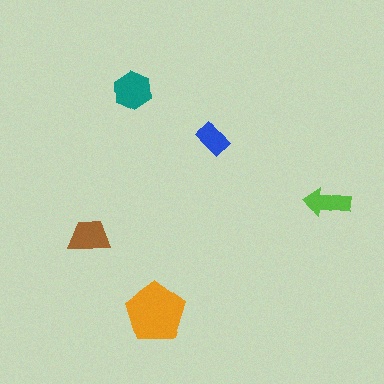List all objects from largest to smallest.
The orange pentagon, the teal hexagon, the brown trapezoid, the lime arrow, the blue rectangle.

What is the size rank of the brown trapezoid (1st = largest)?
3rd.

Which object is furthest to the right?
The lime arrow is rightmost.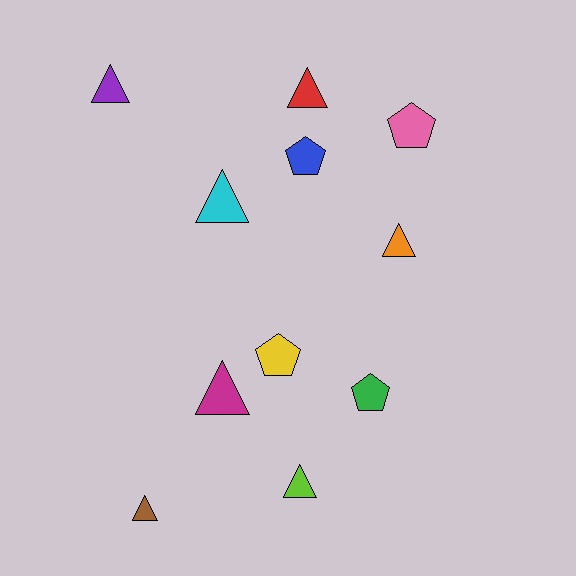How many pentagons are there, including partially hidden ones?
There are 4 pentagons.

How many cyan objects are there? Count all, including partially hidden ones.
There is 1 cyan object.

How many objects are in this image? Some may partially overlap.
There are 11 objects.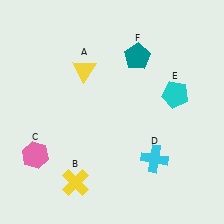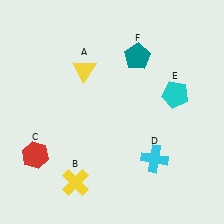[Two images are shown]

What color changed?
The hexagon (C) changed from pink in Image 1 to red in Image 2.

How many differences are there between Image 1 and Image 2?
There is 1 difference between the two images.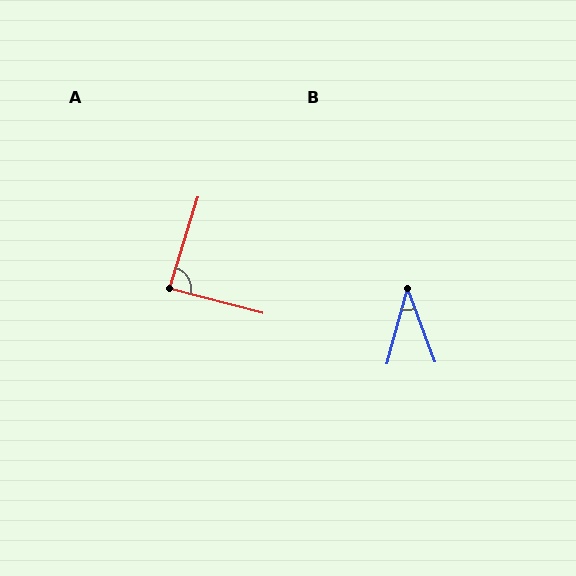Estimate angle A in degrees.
Approximately 87 degrees.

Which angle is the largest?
A, at approximately 87 degrees.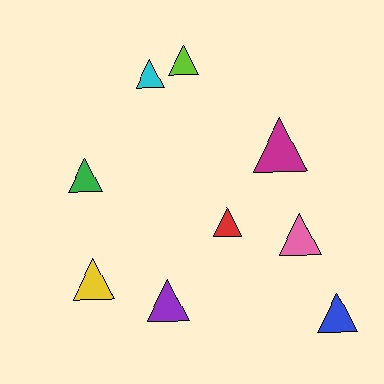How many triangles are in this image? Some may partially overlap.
There are 9 triangles.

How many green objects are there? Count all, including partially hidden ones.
There is 1 green object.